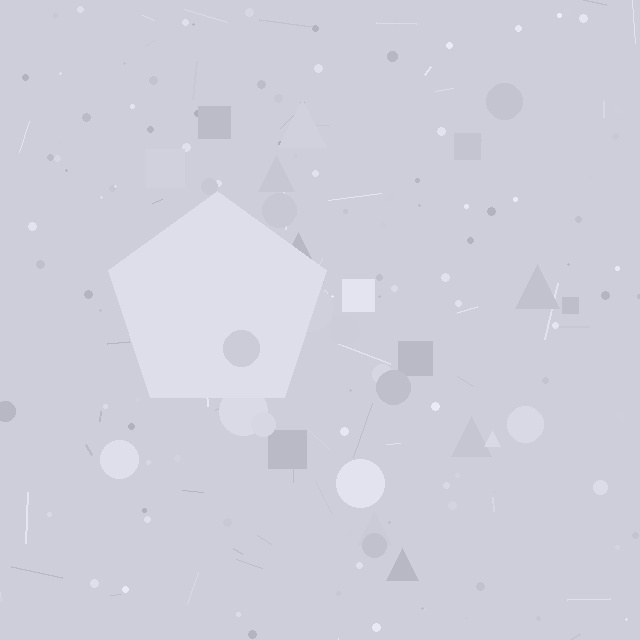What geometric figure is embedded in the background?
A pentagon is embedded in the background.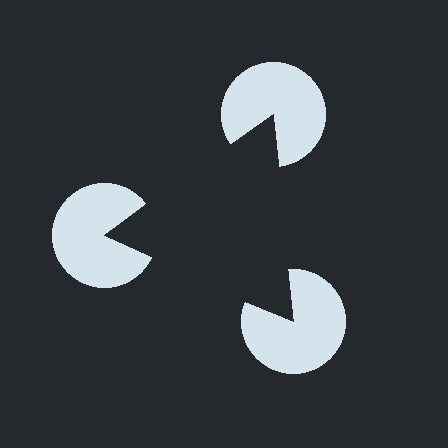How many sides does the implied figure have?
3 sides.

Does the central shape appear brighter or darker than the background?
It typically appears slightly darker than the background, even though no actual brightness change is drawn.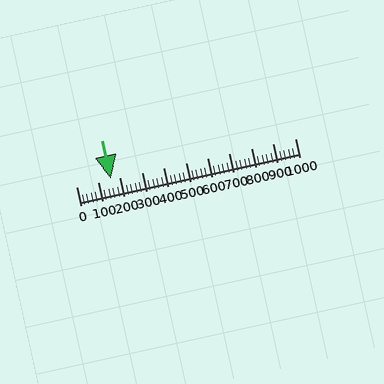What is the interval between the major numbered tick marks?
The major tick marks are spaced 100 units apart.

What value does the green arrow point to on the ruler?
The green arrow points to approximately 160.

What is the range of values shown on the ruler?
The ruler shows values from 0 to 1000.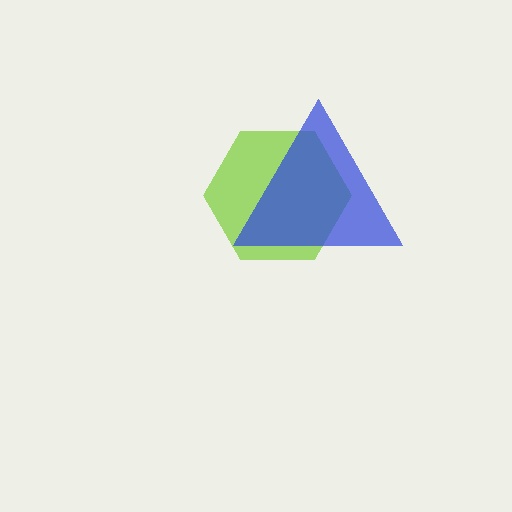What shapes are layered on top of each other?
The layered shapes are: a lime hexagon, a blue triangle.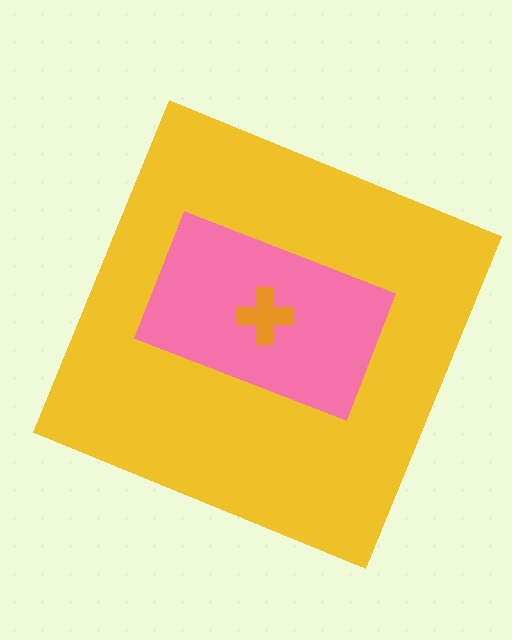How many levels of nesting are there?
3.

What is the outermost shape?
The yellow square.